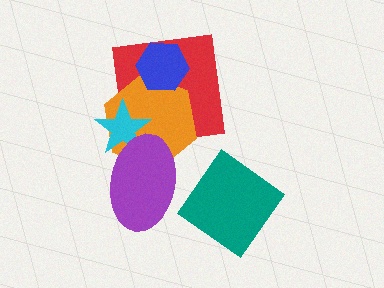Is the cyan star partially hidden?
Yes, it is partially covered by another shape.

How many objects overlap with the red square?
3 objects overlap with the red square.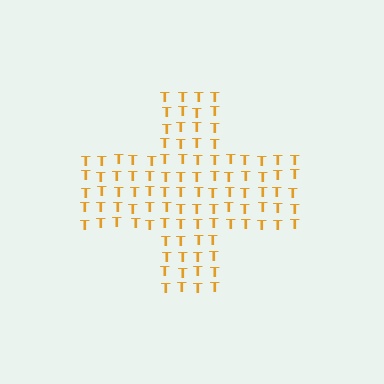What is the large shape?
The large shape is a cross.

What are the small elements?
The small elements are letter T's.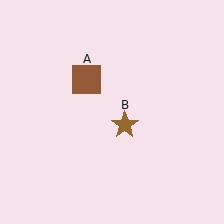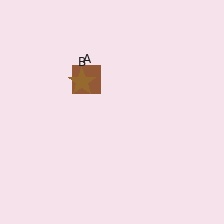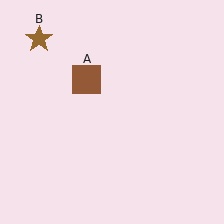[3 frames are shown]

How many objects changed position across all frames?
1 object changed position: brown star (object B).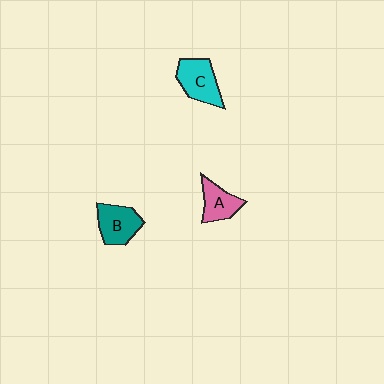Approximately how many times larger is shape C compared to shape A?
Approximately 1.3 times.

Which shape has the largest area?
Shape C (cyan).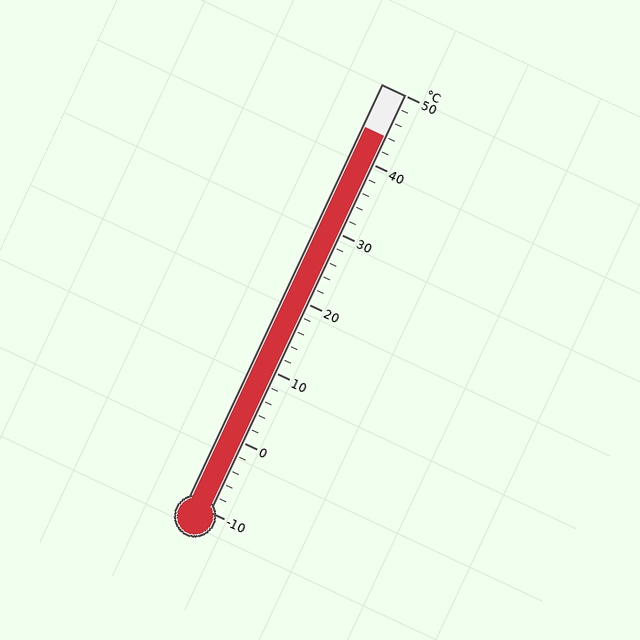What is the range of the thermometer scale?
The thermometer scale ranges from -10°C to 50°C.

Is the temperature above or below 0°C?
The temperature is above 0°C.